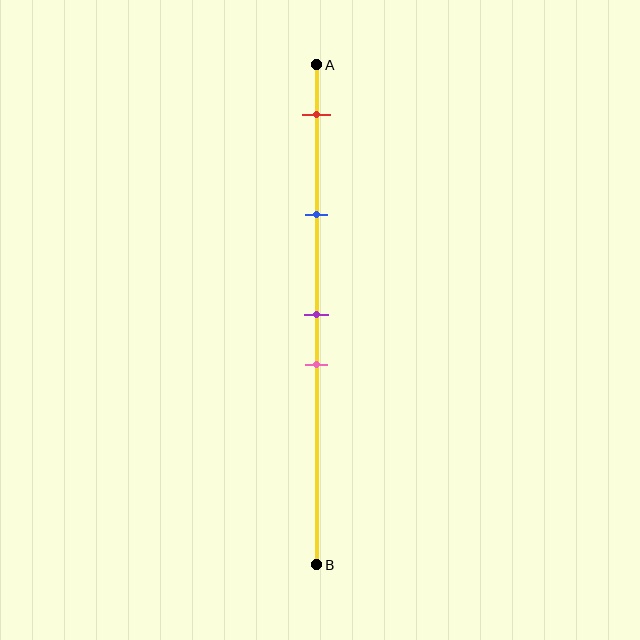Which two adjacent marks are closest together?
The purple and pink marks are the closest adjacent pair.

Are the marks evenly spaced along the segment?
No, the marks are not evenly spaced.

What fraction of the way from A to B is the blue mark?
The blue mark is approximately 30% (0.3) of the way from A to B.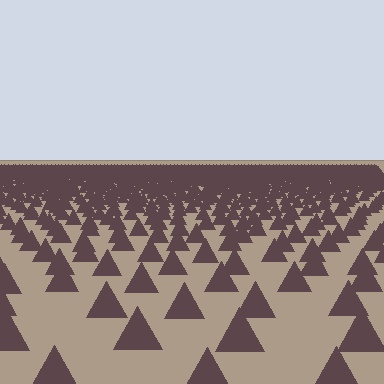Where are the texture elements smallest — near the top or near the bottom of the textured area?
Near the top.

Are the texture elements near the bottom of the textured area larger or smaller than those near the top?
Larger. Near the bottom, elements are closer to the viewer and appear at a bigger on-screen size.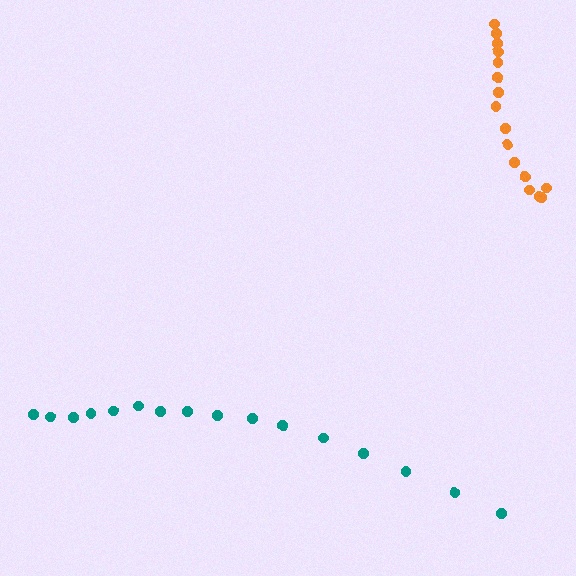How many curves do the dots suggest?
There are 2 distinct paths.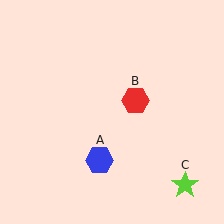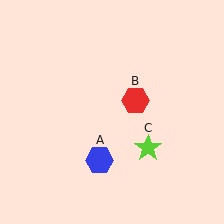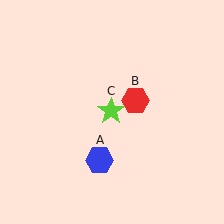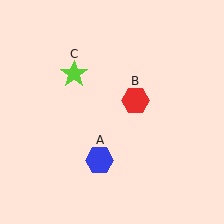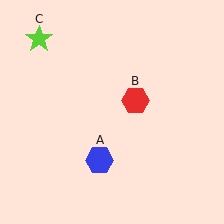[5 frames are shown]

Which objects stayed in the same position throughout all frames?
Blue hexagon (object A) and red hexagon (object B) remained stationary.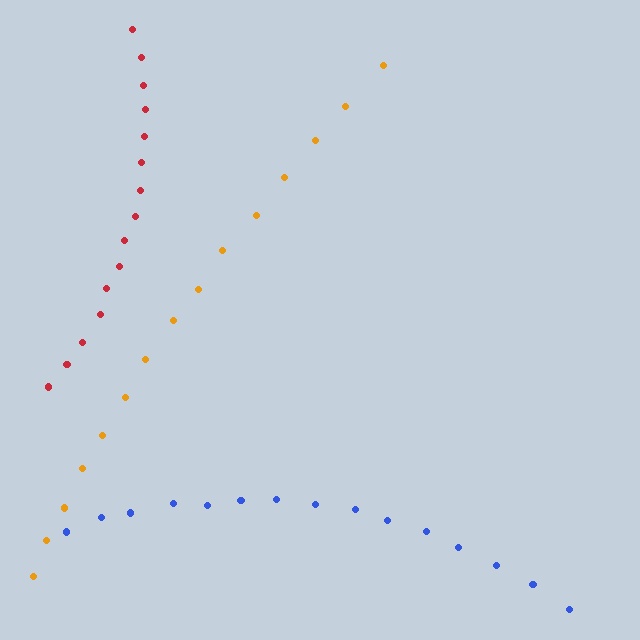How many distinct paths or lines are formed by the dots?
There are 3 distinct paths.